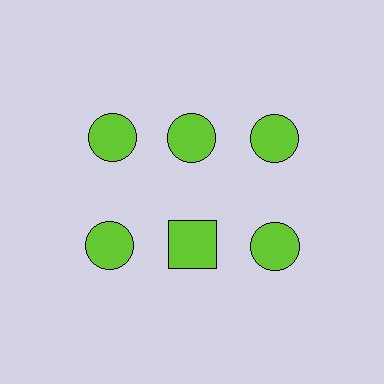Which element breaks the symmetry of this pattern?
The lime square in the second row, second from left column breaks the symmetry. All other shapes are lime circles.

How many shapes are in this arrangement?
There are 6 shapes arranged in a grid pattern.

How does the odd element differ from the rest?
It has a different shape: square instead of circle.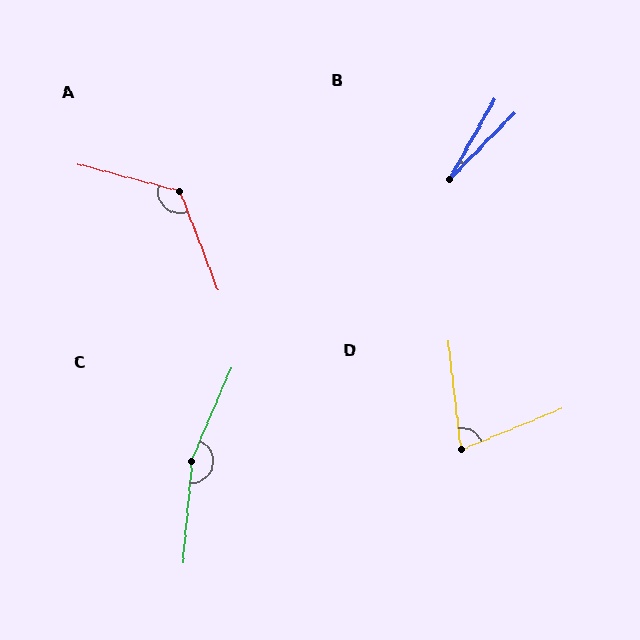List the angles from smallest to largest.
B (15°), D (75°), A (126°), C (161°).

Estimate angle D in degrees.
Approximately 75 degrees.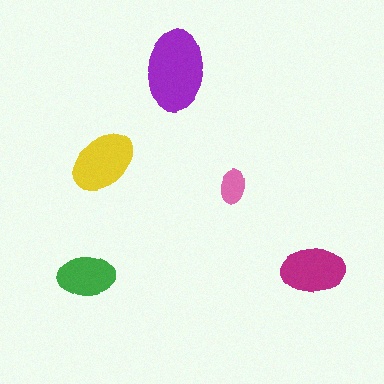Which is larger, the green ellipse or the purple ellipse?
The purple one.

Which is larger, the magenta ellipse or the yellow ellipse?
The yellow one.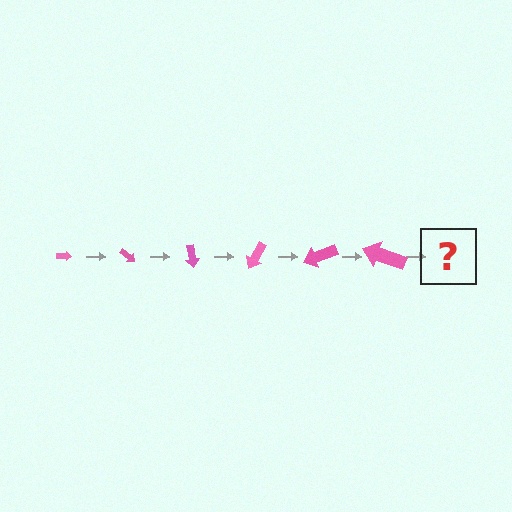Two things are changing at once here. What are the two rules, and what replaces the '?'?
The two rules are that the arrow grows larger each step and it rotates 40 degrees each step. The '?' should be an arrow, larger than the previous one and rotated 240 degrees from the start.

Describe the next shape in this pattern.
It should be an arrow, larger than the previous one and rotated 240 degrees from the start.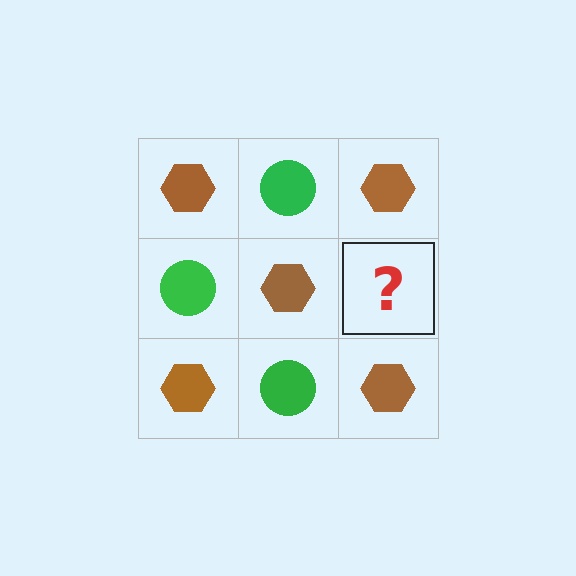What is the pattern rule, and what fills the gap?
The rule is that it alternates brown hexagon and green circle in a checkerboard pattern. The gap should be filled with a green circle.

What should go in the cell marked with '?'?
The missing cell should contain a green circle.